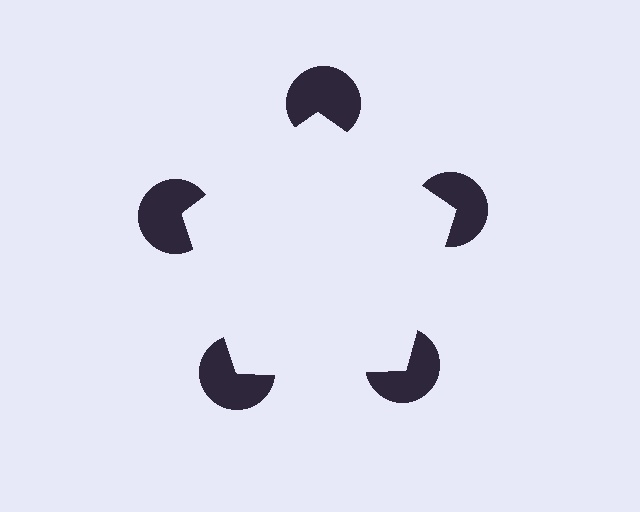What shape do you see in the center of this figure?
An illusory pentagon — its edges are inferred from the aligned wedge cuts in the pac-man discs, not physically drawn.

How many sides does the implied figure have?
5 sides.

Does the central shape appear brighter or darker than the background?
It typically appears slightly brighter than the background, even though no actual brightness change is drawn.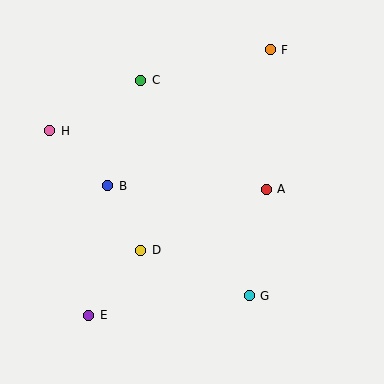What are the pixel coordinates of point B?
Point B is at (108, 186).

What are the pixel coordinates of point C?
Point C is at (141, 80).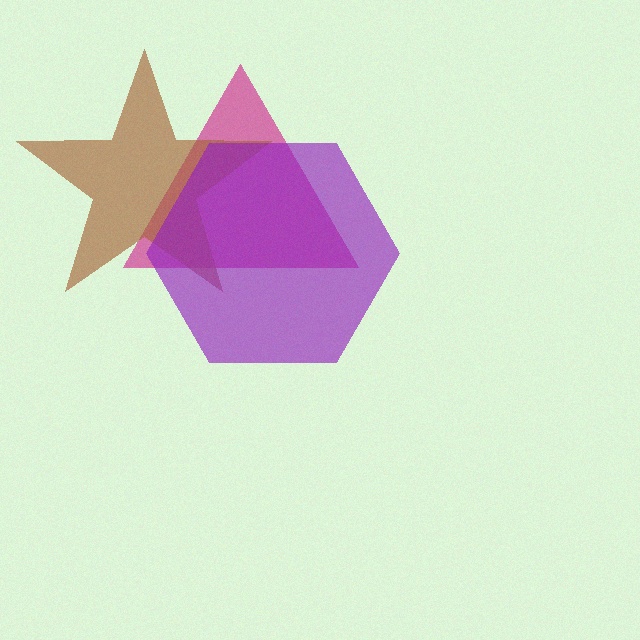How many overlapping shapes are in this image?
There are 3 overlapping shapes in the image.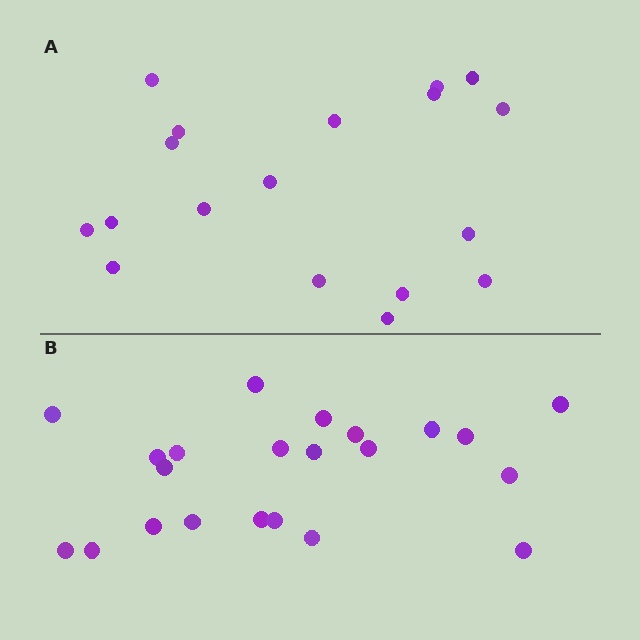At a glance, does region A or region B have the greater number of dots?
Region B (the bottom region) has more dots.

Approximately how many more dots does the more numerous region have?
Region B has about 4 more dots than region A.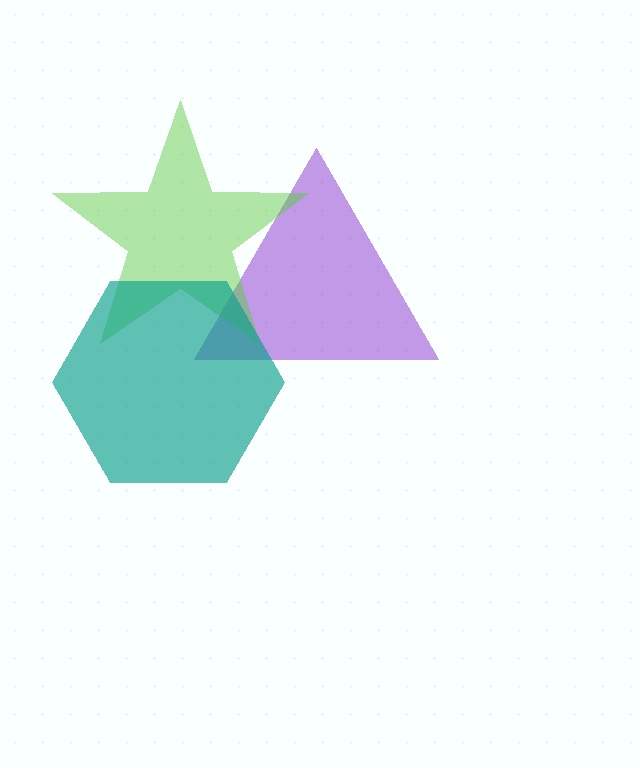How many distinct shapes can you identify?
There are 3 distinct shapes: a purple triangle, a lime star, a teal hexagon.